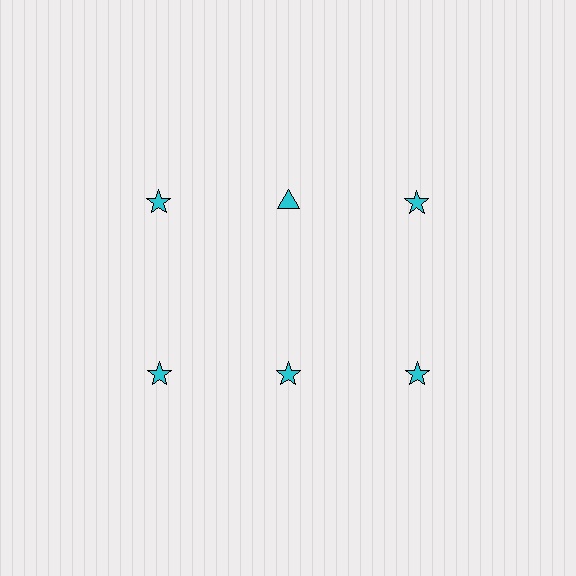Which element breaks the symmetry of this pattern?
The cyan triangle in the top row, second from left column breaks the symmetry. All other shapes are cyan stars.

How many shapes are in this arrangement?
There are 6 shapes arranged in a grid pattern.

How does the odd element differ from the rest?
It has a different shape: triangle instead of star.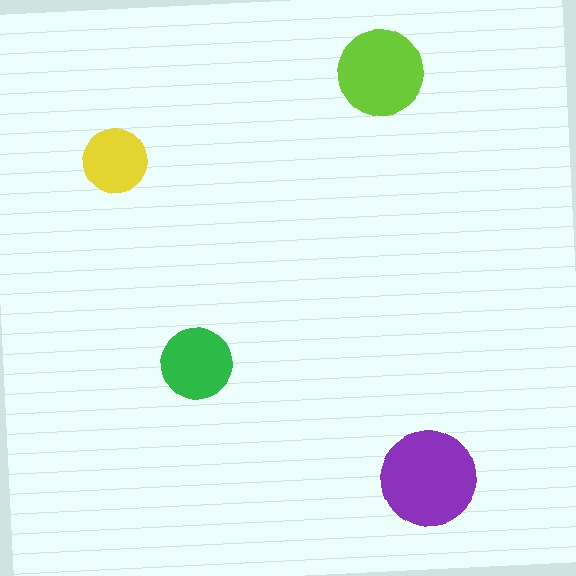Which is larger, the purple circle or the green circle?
The purple one.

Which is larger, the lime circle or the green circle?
The lime one.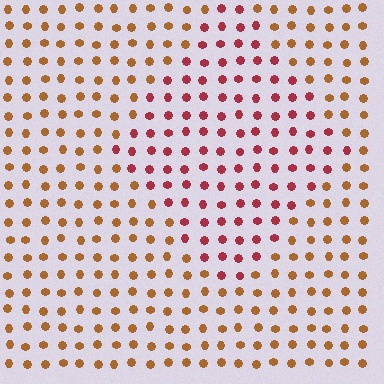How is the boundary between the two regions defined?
The boundary is defined purely by a slight shift in hue (about 40 degrees). Spacing, size, and orientation are identical on both sides.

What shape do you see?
I see a diamond.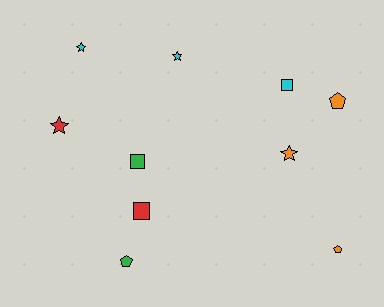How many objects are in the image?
There are 10 objects.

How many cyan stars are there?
There are 2 cyan stars.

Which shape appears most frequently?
Star, with 4 objects.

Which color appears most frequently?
Orange, with 3 objects.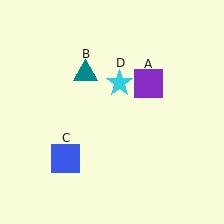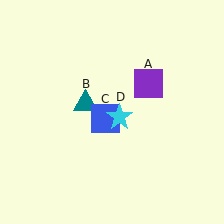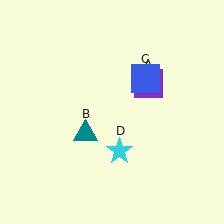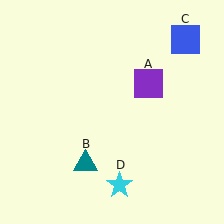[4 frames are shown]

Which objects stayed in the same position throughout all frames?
Purple square (object A) remained stationary.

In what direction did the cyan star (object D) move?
The cyan star (object D) moved down.